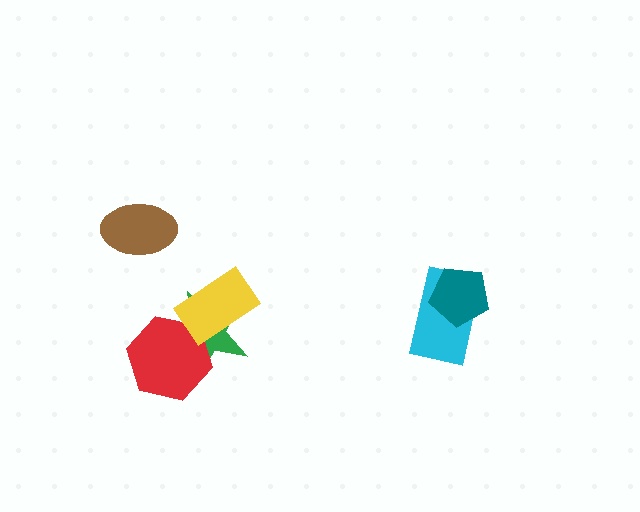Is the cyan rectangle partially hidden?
Yes, it is partially covered by another shape.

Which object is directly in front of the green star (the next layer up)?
The red hexagon is directly in front of the green star.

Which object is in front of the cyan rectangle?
The teal pentagon is in front of the cyan rectangle.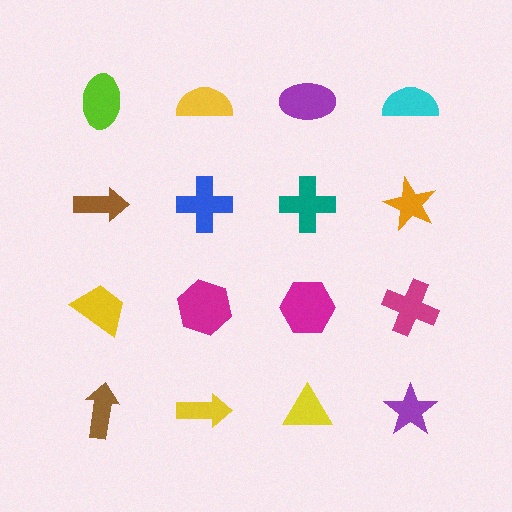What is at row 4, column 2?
A yellow arrow.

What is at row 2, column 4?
An orange star.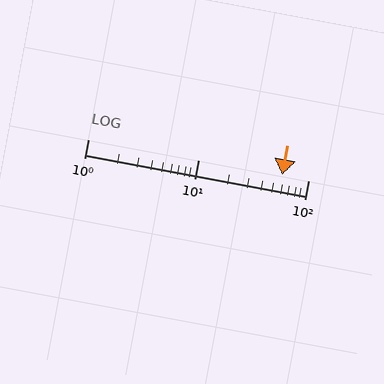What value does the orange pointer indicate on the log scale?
The pointer indicates approximately 58.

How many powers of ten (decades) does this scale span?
The scale spans 2 decades, from 1 to 100.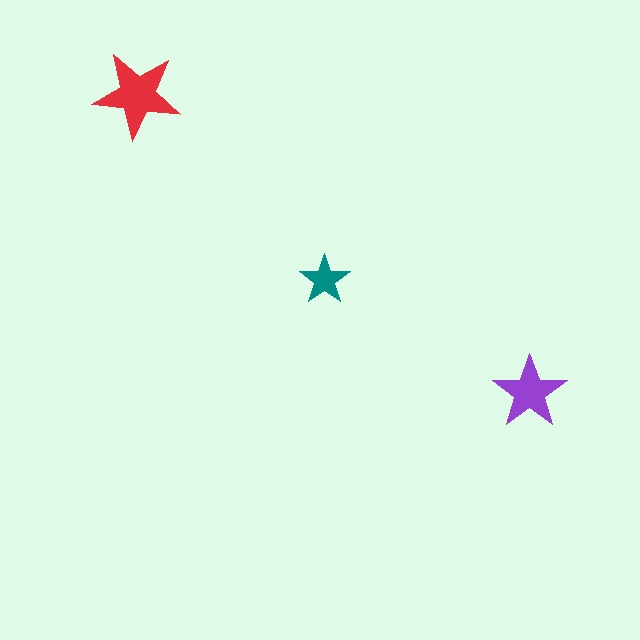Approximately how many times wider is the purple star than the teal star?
About 1.5 times wider.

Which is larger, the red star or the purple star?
The red one.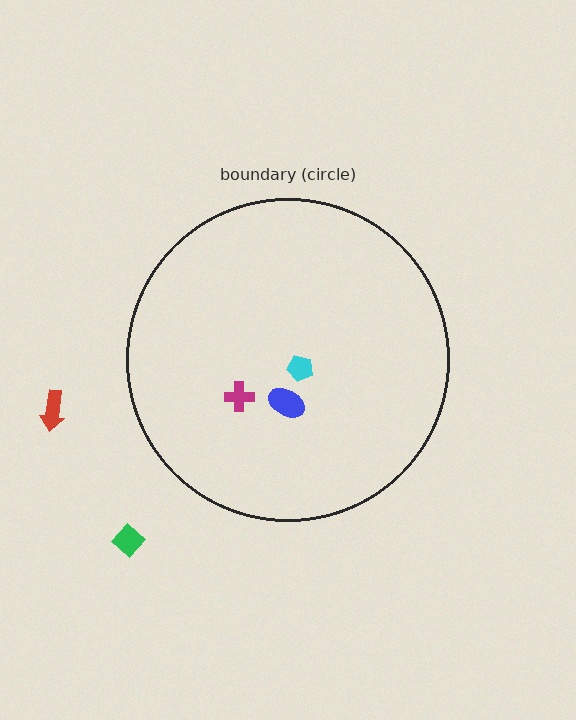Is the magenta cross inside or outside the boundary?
Inside.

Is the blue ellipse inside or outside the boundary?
Inside.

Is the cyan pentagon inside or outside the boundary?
Inside.